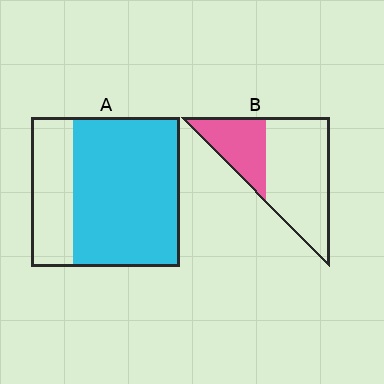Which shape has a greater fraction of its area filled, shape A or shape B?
Shape A.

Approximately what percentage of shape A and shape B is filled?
A is approximately 70% and B is approximately 35%.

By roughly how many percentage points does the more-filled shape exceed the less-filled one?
By roughly 40 percentage points (A over B).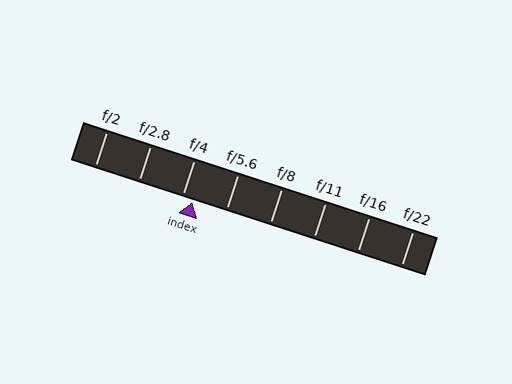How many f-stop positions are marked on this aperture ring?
There are 8 f-stop positions marked.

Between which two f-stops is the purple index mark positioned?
The index mark is between f/4 and f/5.6.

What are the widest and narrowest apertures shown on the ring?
The widest aperture shown is f/2 and the narrowest is f/22.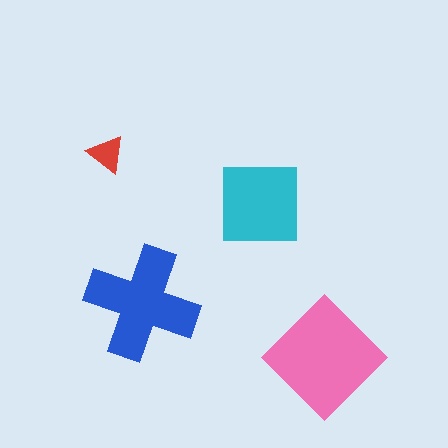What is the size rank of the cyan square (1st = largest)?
3rd.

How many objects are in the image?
There are 4 objects in the image.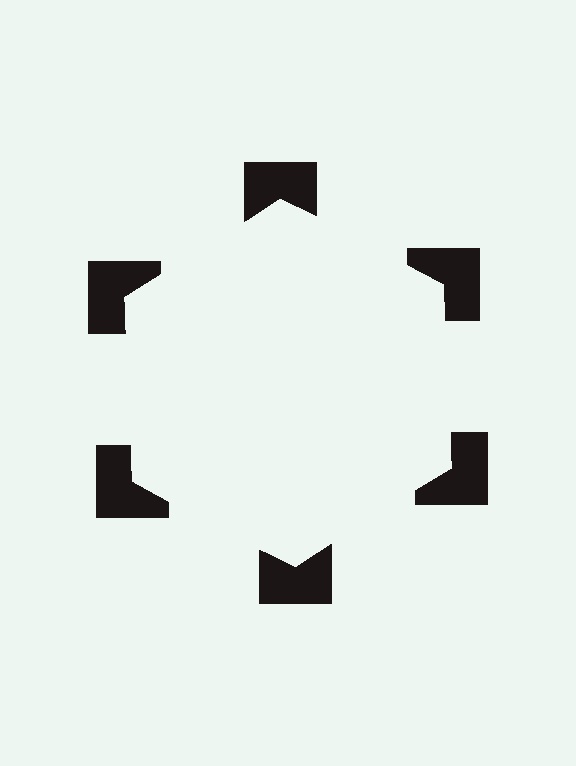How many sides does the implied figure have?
6 sides.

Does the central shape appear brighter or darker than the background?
It typically appears slightly brighter than the background, even though no actual brightness change is drawn.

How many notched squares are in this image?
There are 6 — one at each vertex of the illusory hexagon.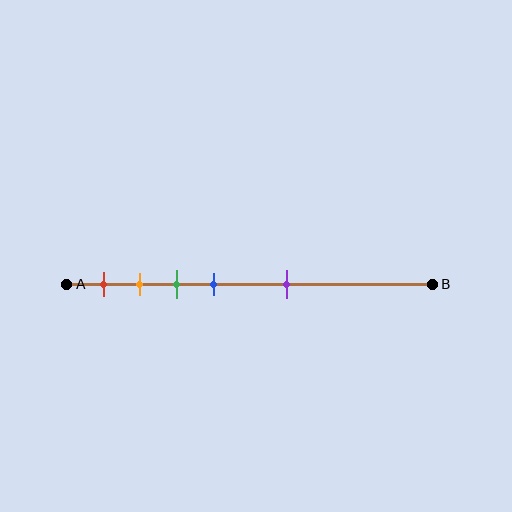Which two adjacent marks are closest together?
The orange and green marks are the closest adjacent pair.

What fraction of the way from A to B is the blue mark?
The blue mark is approximately 40% (0.4) of the way from A to B.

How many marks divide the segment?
There are 5 marks dividing the segment.